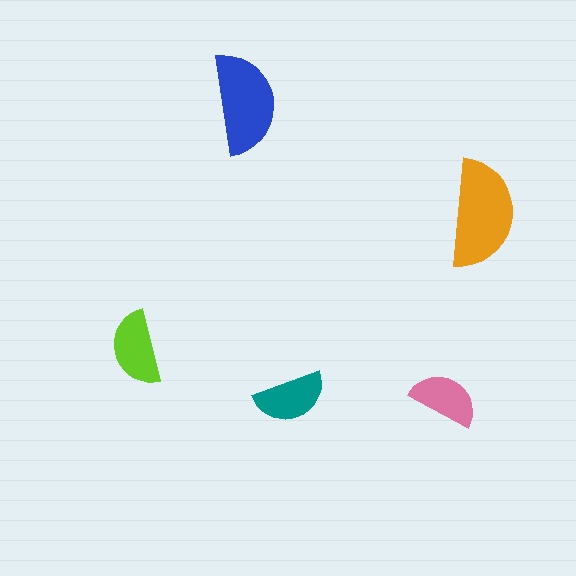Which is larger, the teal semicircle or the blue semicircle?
The blue one.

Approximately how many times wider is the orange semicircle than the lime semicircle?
About 1.5 times wider.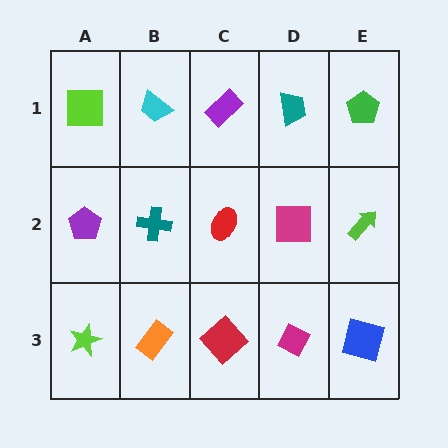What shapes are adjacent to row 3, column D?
A magenta square (row 2, column D), a red diamond (row 3, column C), a blue square (row 3, column E).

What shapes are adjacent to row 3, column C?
A red ellipse (row 2, column C), an orange rectangle (row 3, column B), a magenta diamond (row 3, column D).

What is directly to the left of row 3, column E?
A magenta diamond.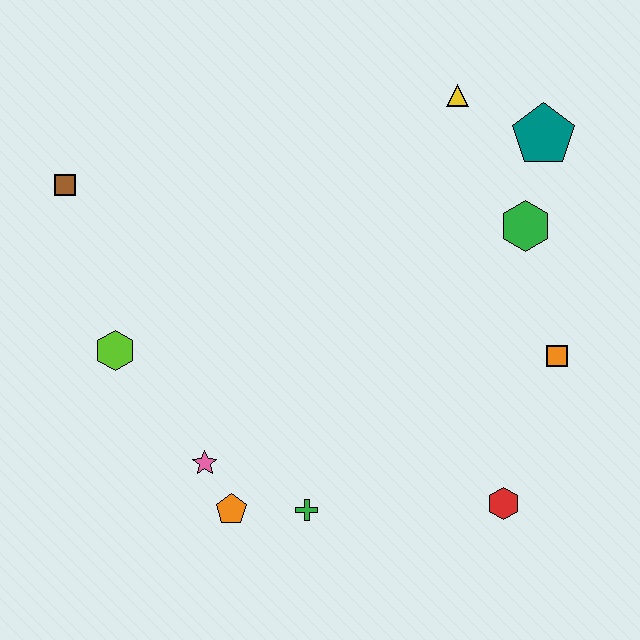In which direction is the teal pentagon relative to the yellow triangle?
The teal pentagon is to the right of the yellow triangle.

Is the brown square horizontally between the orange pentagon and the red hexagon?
No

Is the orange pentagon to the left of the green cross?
Yes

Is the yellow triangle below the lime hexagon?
No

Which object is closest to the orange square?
The green hexagon is closest to the orange square.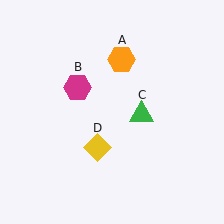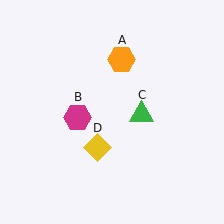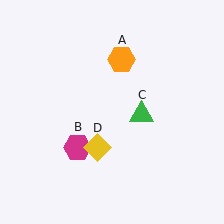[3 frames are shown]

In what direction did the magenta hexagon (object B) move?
The magenta hexagon (object B) moved down.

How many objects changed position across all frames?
1 object changed position: magenta hexagon (object B).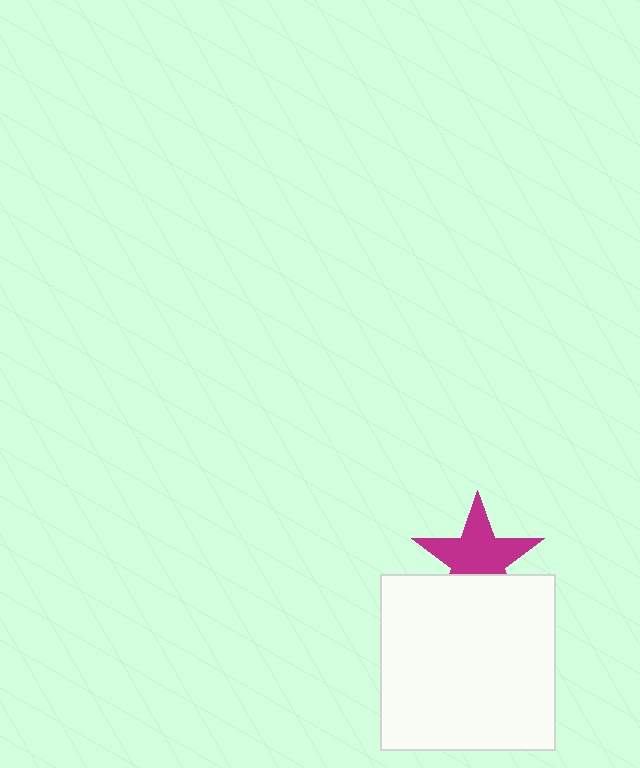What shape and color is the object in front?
The object in front is a white square.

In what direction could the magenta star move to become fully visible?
The magenta star could move up. That would shift it out from behind the white square entirely.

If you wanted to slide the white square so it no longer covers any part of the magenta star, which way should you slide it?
Slide it down — that is the most direct way to separate the two shapes.